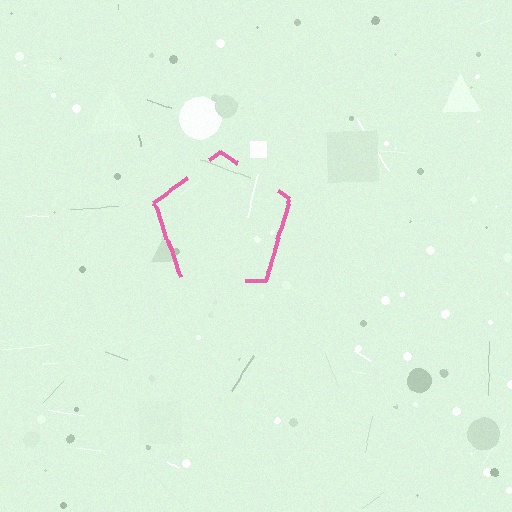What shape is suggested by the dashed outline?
The dashed outline suggests a pentagon.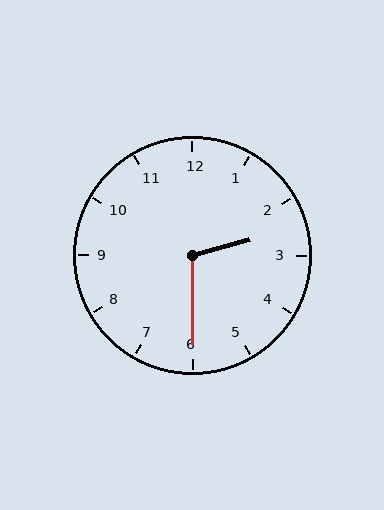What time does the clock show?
2:30.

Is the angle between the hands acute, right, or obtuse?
It is obtuse.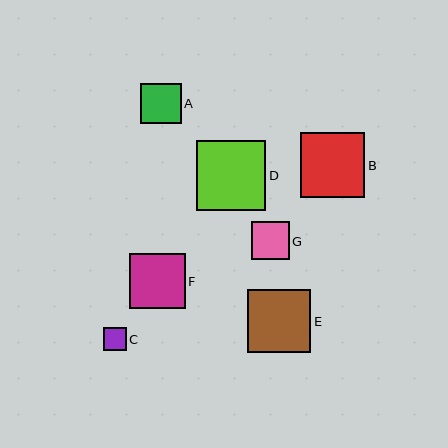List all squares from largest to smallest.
From largest to smallest: D, B, E, F, A, G, C.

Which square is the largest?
Square D is the largest with a size of approximately 69 pixels.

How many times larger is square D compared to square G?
Square D is approximately 1.8 times the size of square G.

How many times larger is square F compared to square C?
Square F is approximately 2.5 times the size of square C.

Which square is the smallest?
Square C is the smallest with a size of approximately 22 pixels.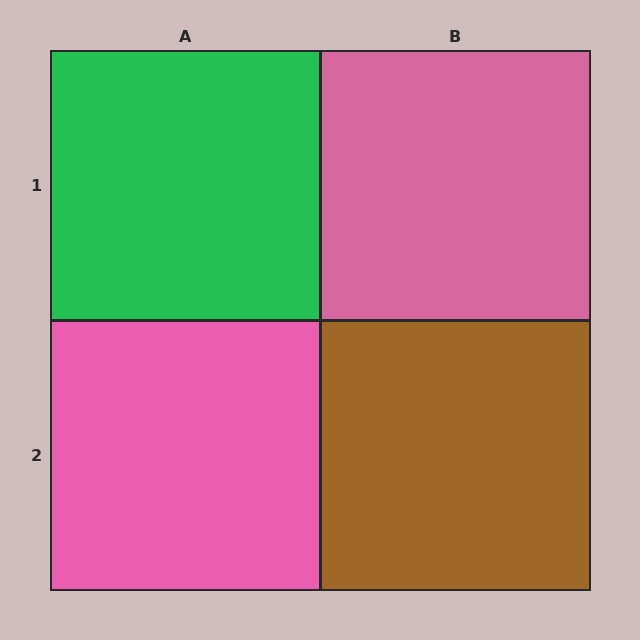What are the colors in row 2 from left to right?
Pink, brown.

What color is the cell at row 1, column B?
Pink.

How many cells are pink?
2 cells are pink.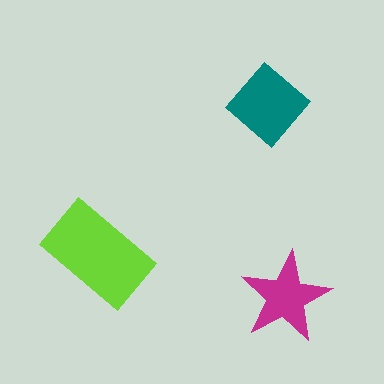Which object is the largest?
The lime rectangle.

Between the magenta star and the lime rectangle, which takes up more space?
The lime rectangle.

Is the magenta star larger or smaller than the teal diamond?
Smaller.